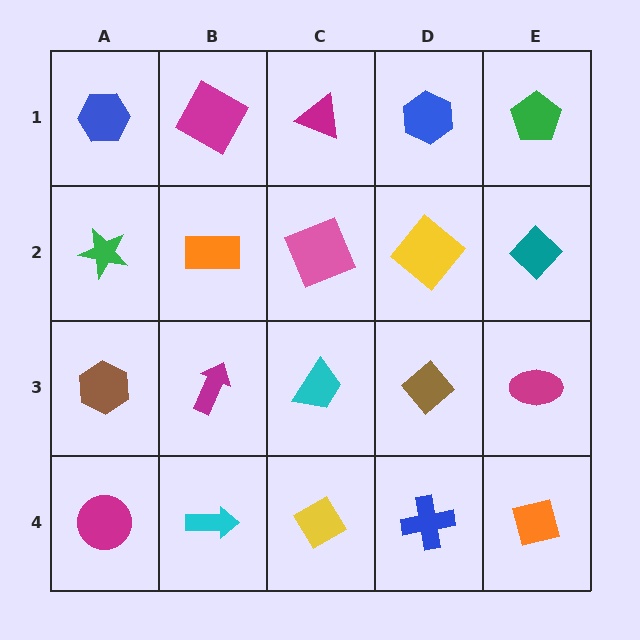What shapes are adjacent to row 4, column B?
A magenta arrow (row 3, column B), a magenta circle (row 4, column A), a yellow diamond (row 4, column C).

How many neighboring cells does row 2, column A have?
3.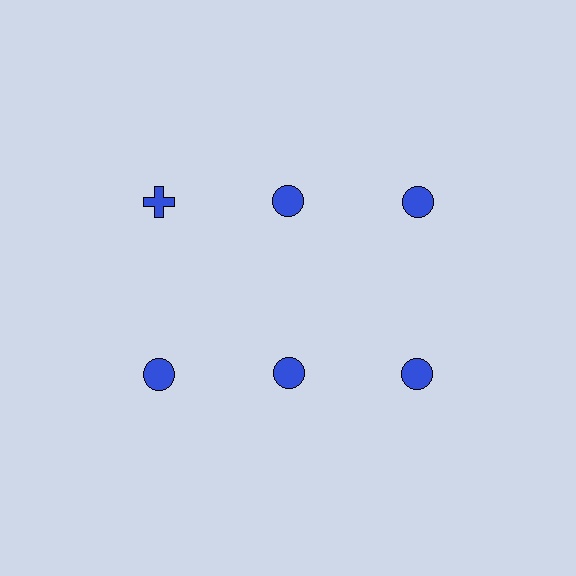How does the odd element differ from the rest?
It has a different shape: cross instead of circle.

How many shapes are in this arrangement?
There are 6 shapes arranged in a grid pattern.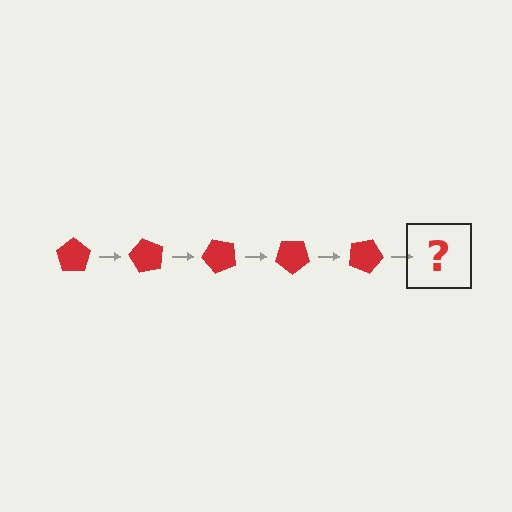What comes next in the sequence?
The next element should be a red pentagon rotated 300 degrees.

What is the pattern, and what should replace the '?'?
The pattern is that the pentagon rotates 60 degrees each step. The '?' should be a red pentagon rotated 300 degrees.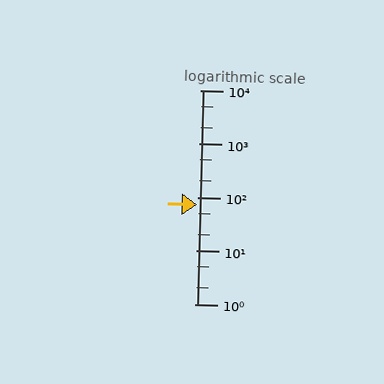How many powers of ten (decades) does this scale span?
The scale spans 4 decades, from 1 to 10000.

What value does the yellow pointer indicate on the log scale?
The pointer indicates approximately 71.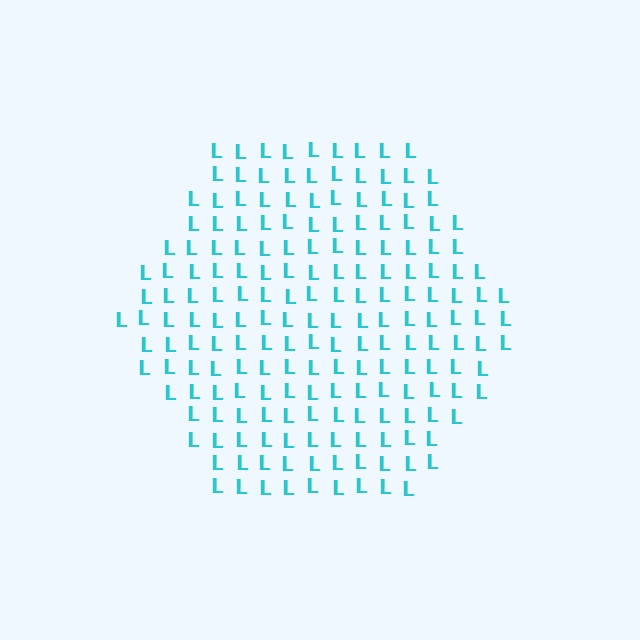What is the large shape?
The large shape is a hexagon.